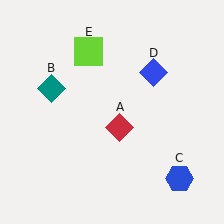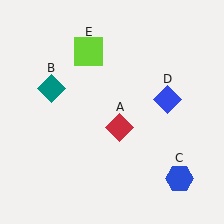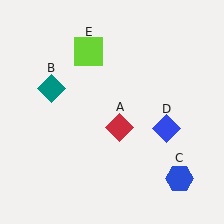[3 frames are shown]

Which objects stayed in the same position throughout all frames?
Red diamond (object A) and teal diamond (object B) and blue hexagon (object C) and lime square (object E) remained stationary.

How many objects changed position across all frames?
1 object changed position: blue diamond (object D).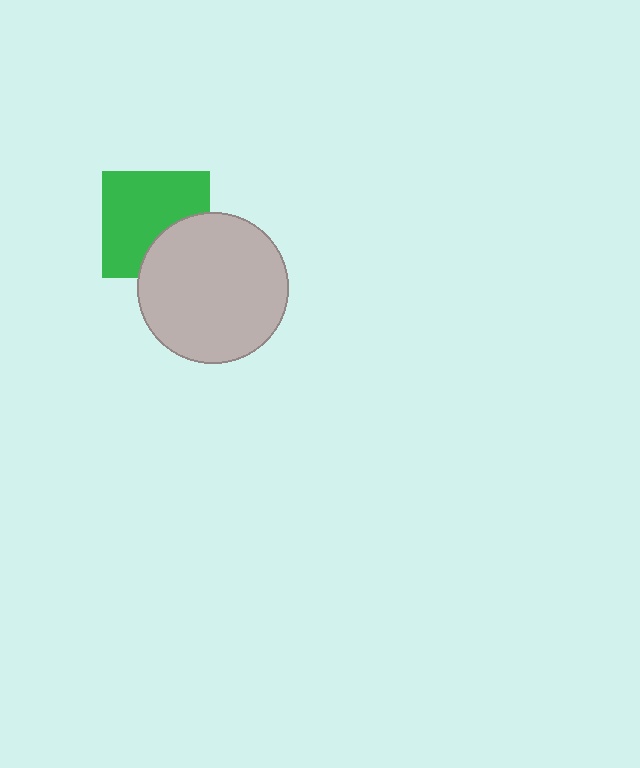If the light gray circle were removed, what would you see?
You would see the complete green square.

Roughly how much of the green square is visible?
Most of it is visible (roughly 69%).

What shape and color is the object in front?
The object in front is a light gray circle.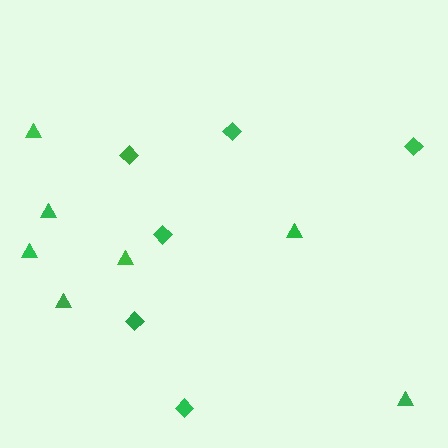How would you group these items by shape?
There are 2 groups: one group of diamonds (6) and one group of triangles (7).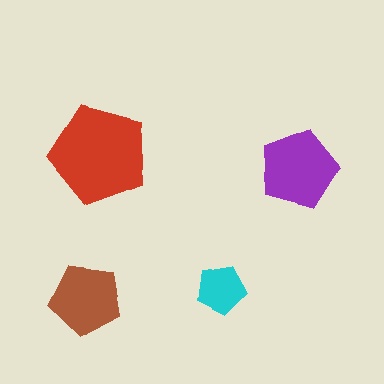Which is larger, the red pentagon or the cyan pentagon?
The red one.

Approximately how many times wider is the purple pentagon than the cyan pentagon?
About 1.5 times wider.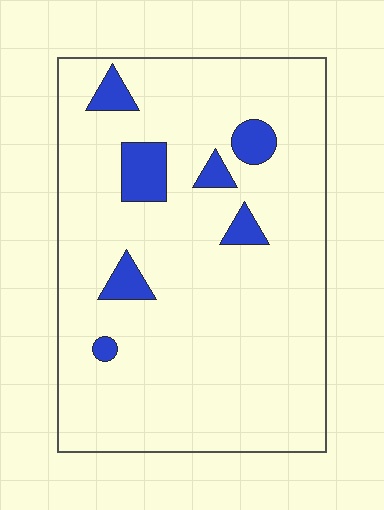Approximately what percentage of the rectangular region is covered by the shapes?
Approximately 10%.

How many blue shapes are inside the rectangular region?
7.